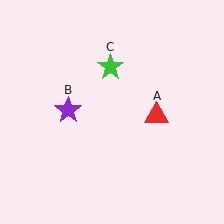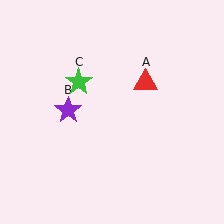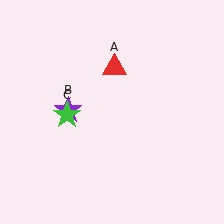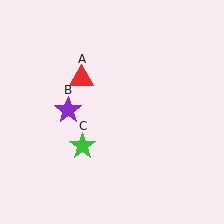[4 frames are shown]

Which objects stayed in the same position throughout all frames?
Purple star (object B) remained stationary.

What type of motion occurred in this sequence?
The red triangle (object A), green star (object C) rotated counterclockwise around the center of the scene.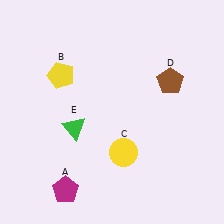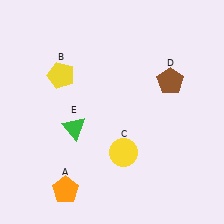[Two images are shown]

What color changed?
The pentagon (A) changed from magenta in Image 1 to orange in Image 2.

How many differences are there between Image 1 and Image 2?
There is 1 difference between the two images.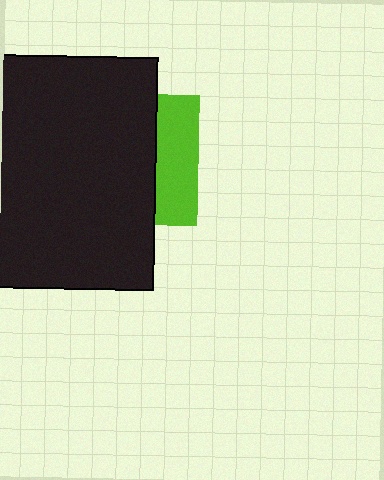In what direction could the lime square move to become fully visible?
The lime square could move right. That would shift it out from behind the black rectangle entirely.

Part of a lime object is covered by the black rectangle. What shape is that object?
It is a square.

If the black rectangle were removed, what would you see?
You would see the complete lime square.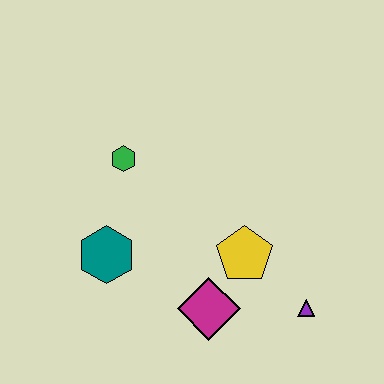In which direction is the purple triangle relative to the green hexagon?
The purple triangle is to the right of the green hexagon.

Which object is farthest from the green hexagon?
The purple triangle is farthest from the green hexagon.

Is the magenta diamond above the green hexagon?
No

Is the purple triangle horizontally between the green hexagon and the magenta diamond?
No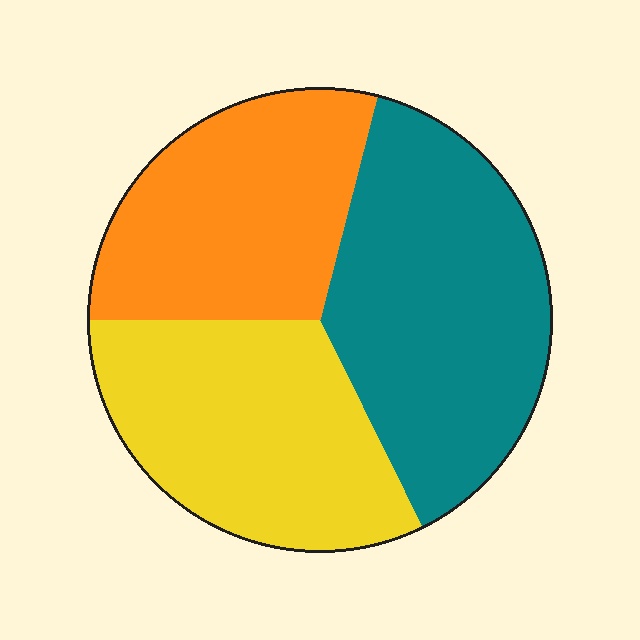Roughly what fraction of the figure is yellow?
Yellow takes up between a sixth and a third of the figure.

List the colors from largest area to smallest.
From largest to smallest: teal, yellow, orange.